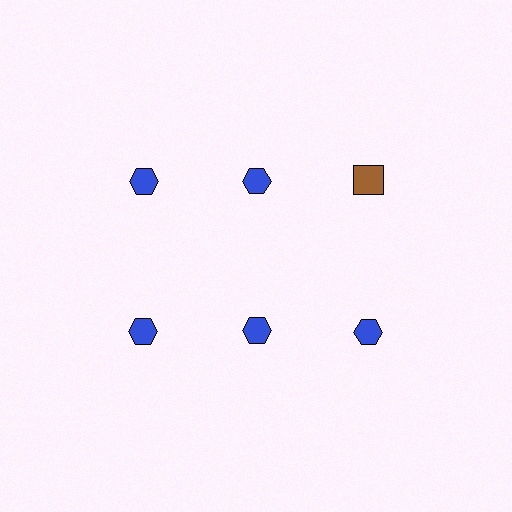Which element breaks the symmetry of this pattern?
The brown square in the top row, center column breaks the symmetry. All other shapes are blue hexagons.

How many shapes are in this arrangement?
There are 6 shapes arranged in a grid pattern.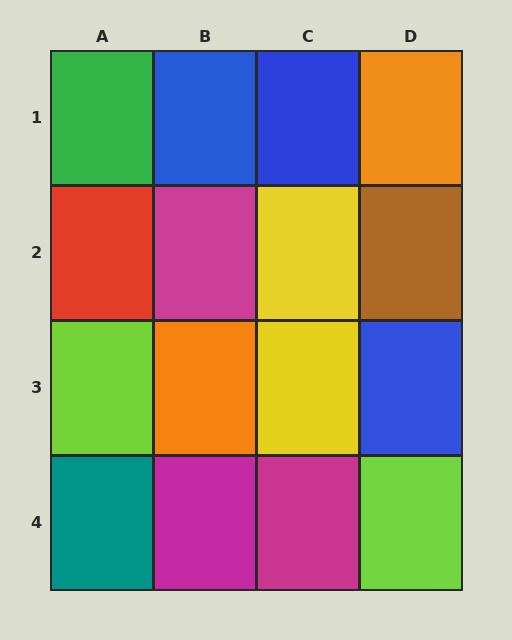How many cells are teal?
1 cell is teal.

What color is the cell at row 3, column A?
Lime.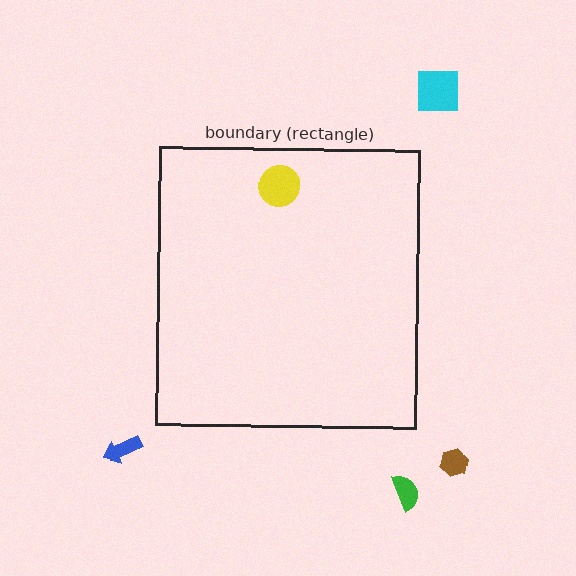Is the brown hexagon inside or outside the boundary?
Outside.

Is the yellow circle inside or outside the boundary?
Inside.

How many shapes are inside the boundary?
1 inside, 4 outside.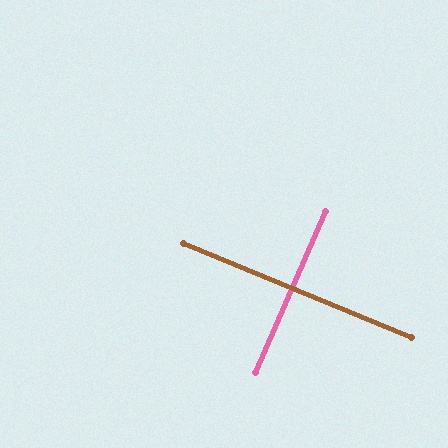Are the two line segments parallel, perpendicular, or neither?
Perpendicular — they meet at approximately 89°.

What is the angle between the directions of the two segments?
Approximately 89 degrees.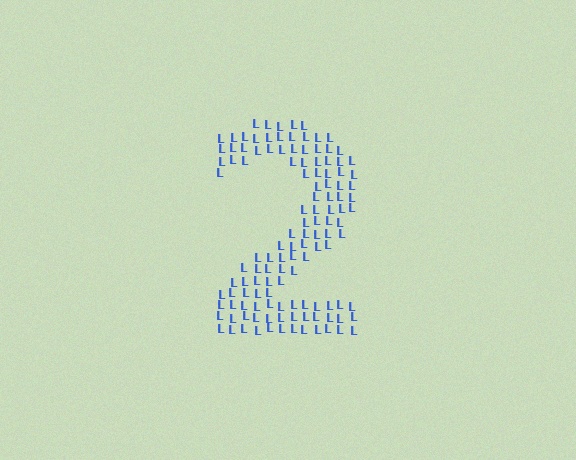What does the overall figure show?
The overall figure shows the digit 2.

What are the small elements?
The small elements are letter L's.